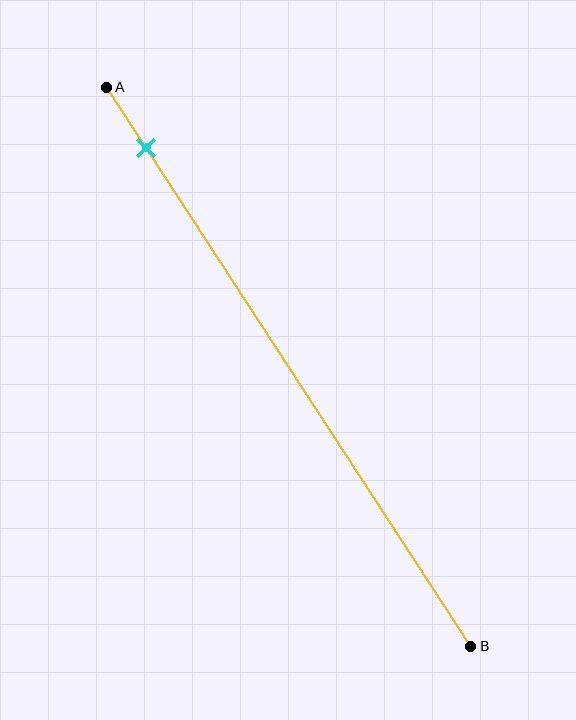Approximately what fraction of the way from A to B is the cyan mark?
The cyan mark is approximately 10% of the way from A to B.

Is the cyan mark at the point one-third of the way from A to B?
No, the mark is at about 10% from A, not at the 33% one-third point.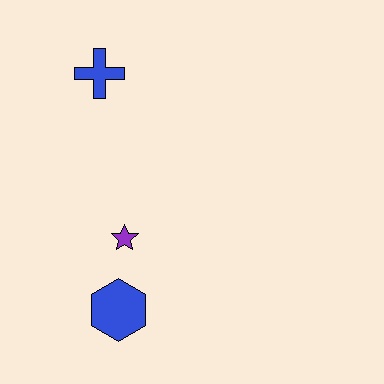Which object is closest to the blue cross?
The purple star is closest to the blue cross.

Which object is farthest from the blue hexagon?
The blue cross is farthest from the blue hexagon.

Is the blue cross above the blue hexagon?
Yes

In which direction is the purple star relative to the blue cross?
The purple star is below the blue cross.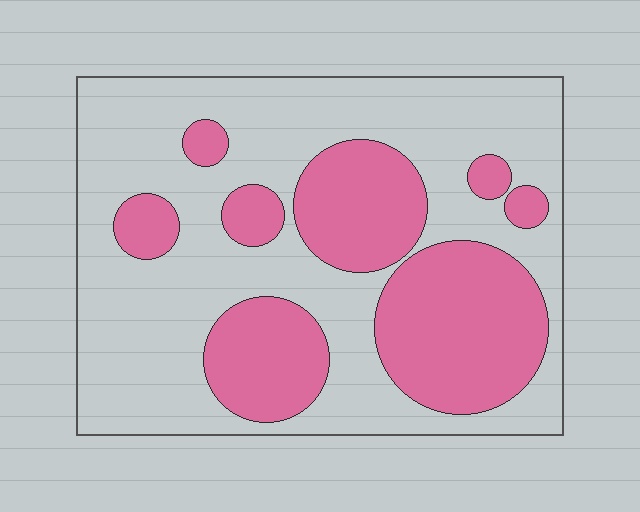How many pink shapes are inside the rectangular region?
8.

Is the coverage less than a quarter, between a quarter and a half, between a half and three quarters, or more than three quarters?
Between a quarter and a half.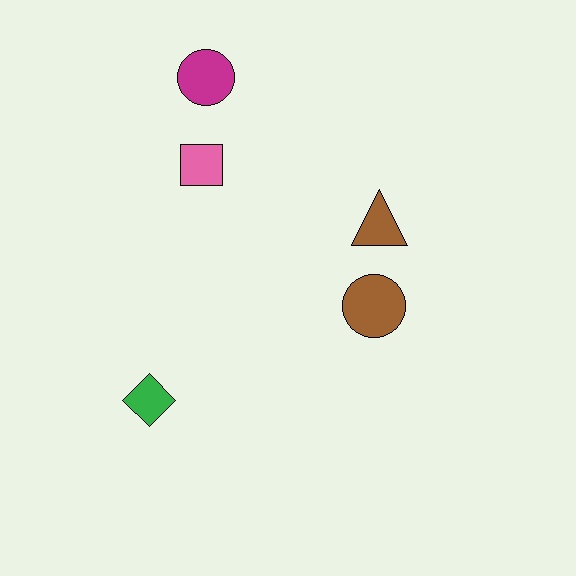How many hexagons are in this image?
There are no hexagons.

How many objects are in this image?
There are 5 objects.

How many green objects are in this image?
There is 1 green object.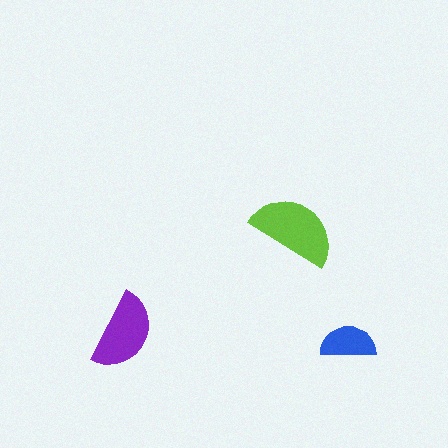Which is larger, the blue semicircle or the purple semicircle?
The purple one.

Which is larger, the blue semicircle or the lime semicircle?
The lime one.